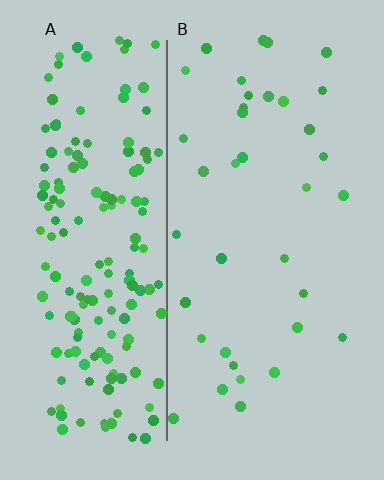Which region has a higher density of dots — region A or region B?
A (the left).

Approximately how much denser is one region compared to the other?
Approximately 4.8× — region A over region B.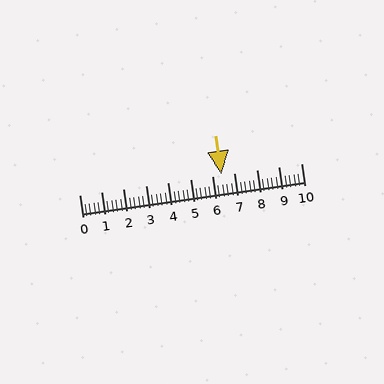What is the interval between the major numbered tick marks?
The major tick marks are spaced 1 units apart.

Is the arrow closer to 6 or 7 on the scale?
The arrow is closer to 6.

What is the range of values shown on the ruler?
The ruler shows values from 0 to 10.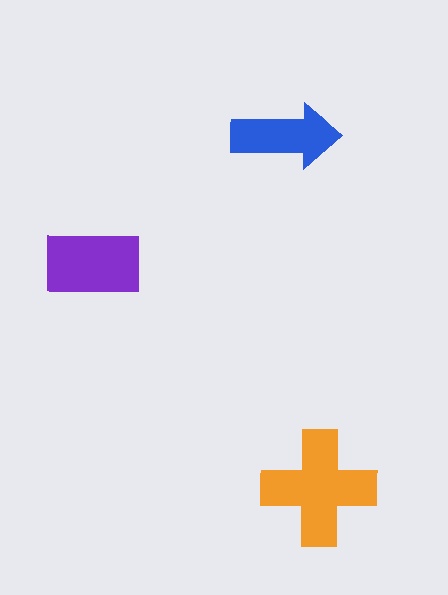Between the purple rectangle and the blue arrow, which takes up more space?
The purple rectangle.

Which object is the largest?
The orange cross.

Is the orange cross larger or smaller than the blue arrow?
Larger.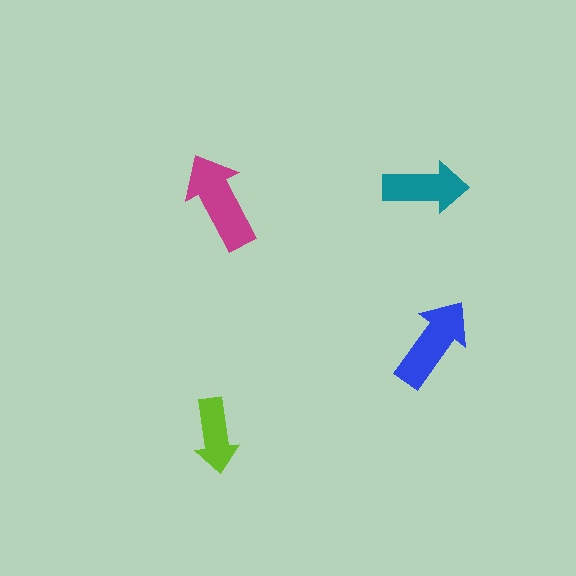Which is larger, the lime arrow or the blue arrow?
The blue one.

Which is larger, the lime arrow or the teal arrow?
The teal one.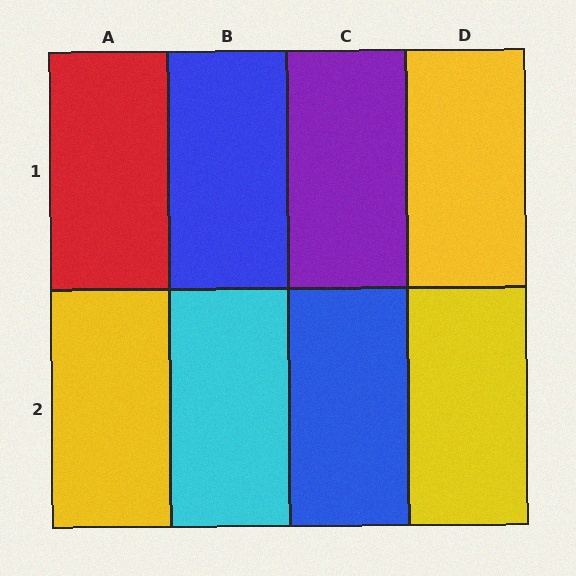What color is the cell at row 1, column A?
Red.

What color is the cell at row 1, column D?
Yellow.